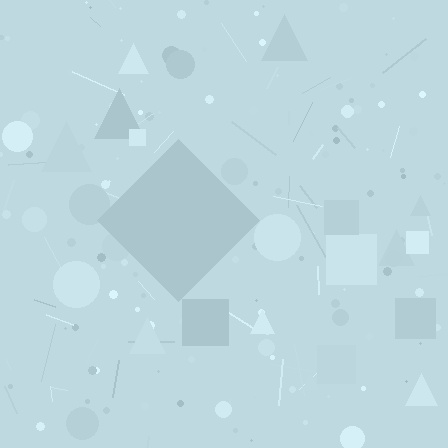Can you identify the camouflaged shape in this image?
The camouflaged shape is a diamond.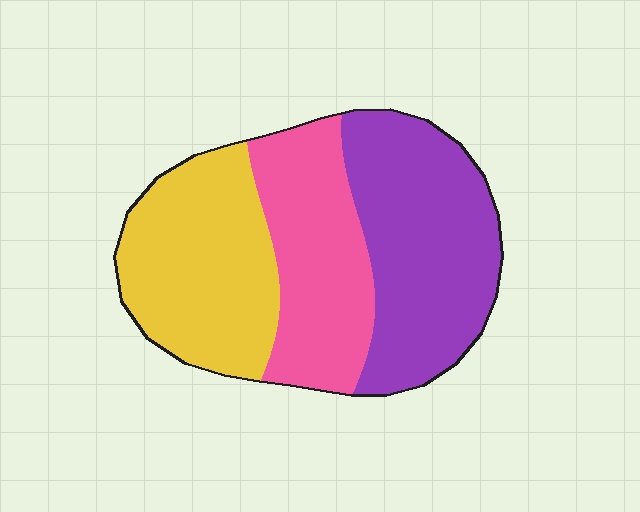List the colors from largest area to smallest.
From largest to smallest: purple, yellow, pink.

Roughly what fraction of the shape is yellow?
Yellow covers roughly 35% of the shape.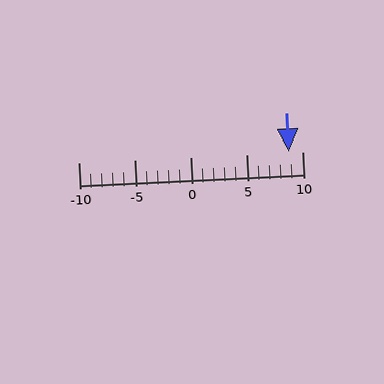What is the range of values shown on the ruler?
The ruler shows values from -10 to 10.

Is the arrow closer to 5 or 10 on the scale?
The arrow is closer to 10.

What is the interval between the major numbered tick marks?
The major tick marks are spaced 5 units apart.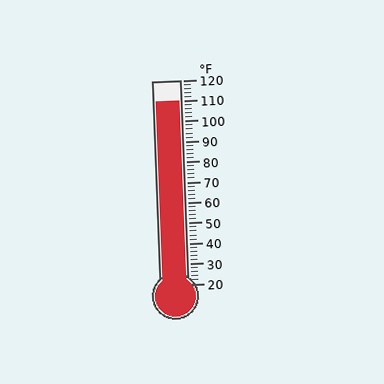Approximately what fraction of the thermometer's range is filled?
The thermometer is filled to approximately 90% of its range.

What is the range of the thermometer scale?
The thermometer scale ranges from 20°F to 120°F.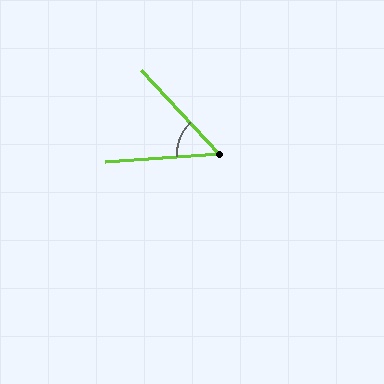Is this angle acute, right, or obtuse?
It is acute.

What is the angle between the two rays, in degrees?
Approximately 51 degrees.